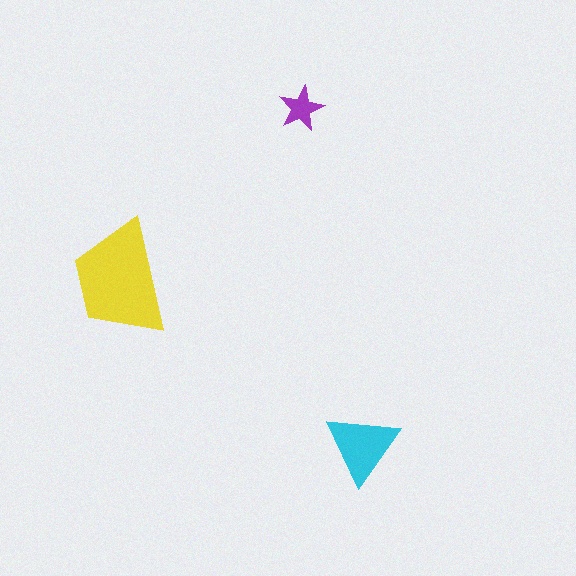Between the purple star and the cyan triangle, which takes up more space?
The cyan triangle.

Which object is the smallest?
The purple star.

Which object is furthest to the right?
The cyan triangle is rightmost.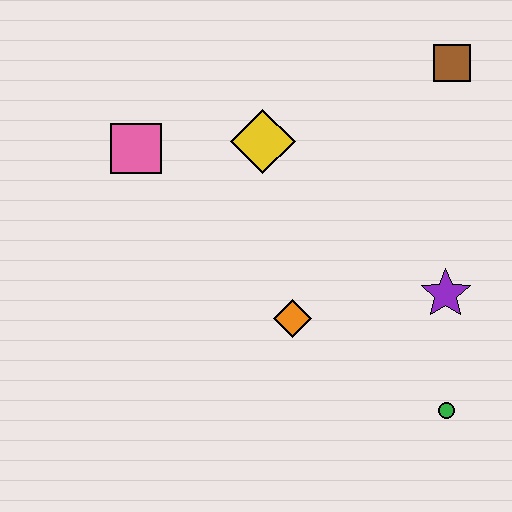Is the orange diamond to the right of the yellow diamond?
Yes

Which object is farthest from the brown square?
The green circle is farthest from the brown square.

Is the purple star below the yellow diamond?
Yes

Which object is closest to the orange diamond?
The purple star is closest to the orange diamond.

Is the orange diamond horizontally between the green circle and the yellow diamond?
Yes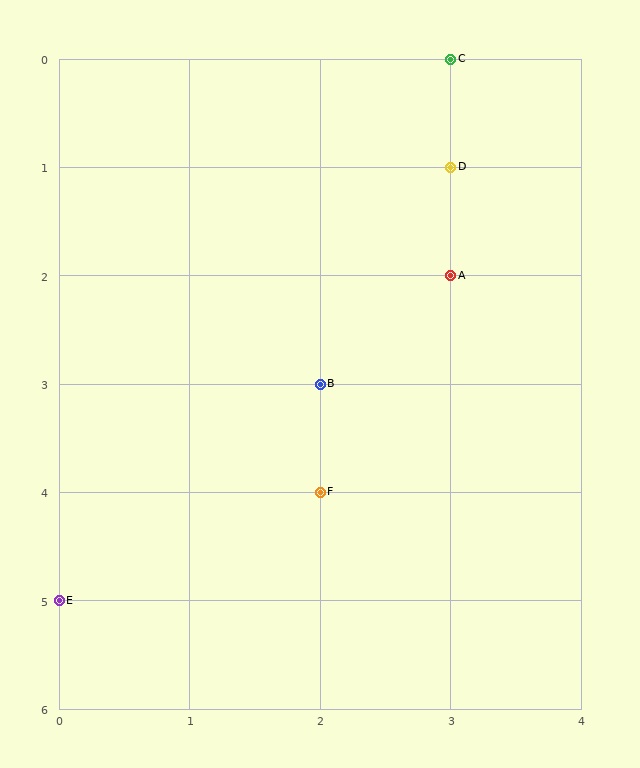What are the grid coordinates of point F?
Point F is at grid coordinates (2, 4).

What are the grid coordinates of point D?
Point D is at grid coordinates (3, 1).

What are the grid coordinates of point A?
Point A is at grid coordinates (3, 2).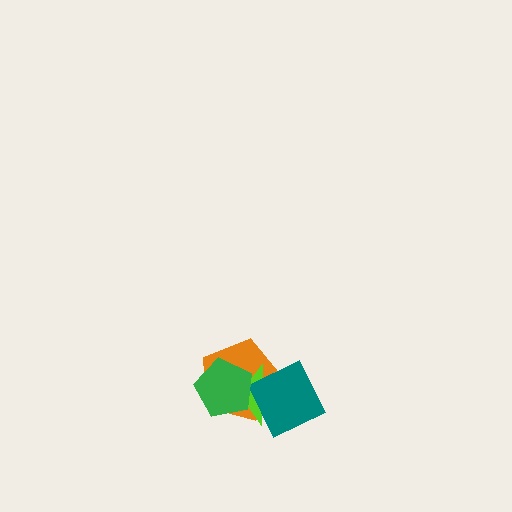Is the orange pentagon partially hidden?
Yes, it is partially covered by another shape.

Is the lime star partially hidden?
Yes, it is partially covered by another shape.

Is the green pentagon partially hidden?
No, no other shape covers it.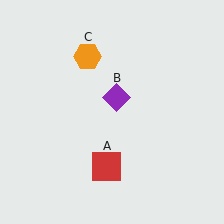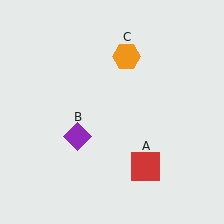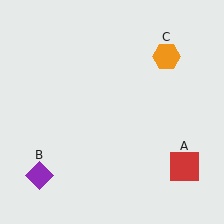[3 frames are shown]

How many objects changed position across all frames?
3 objects changed position: red square (object A), purple diamond (object B), orange hexagon (object C).